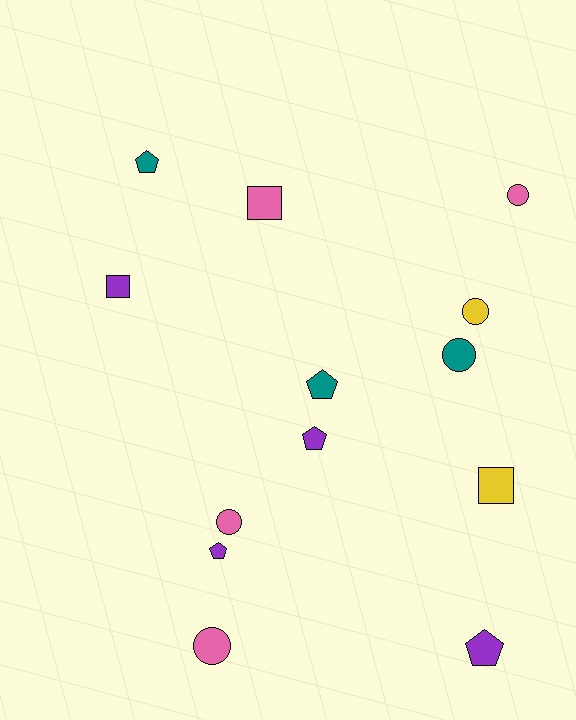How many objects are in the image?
There are 13 objects.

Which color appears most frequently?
Purple, with 4 objects.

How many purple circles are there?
There are no purple circles.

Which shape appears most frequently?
Pentagon, with 5 objects.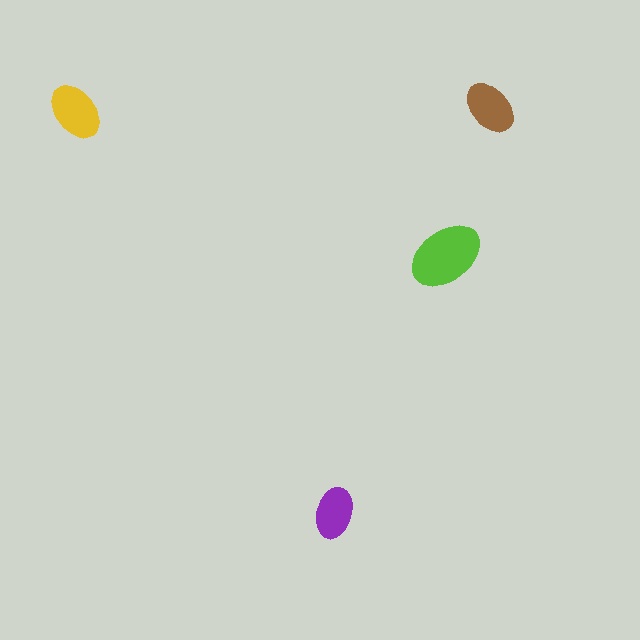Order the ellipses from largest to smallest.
the lime one, the yellow one, the brown one, the purple one.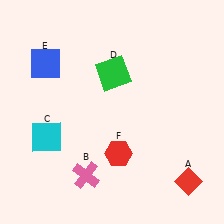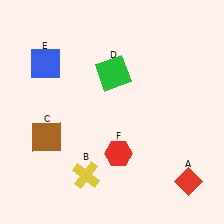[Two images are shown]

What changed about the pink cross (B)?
In Image 1, B is pink. In Image 2, it changed to yellow.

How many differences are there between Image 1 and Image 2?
There are 2 differences between the two images.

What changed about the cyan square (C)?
In Image 1, C is cyan. In Image 2, it changed to brown.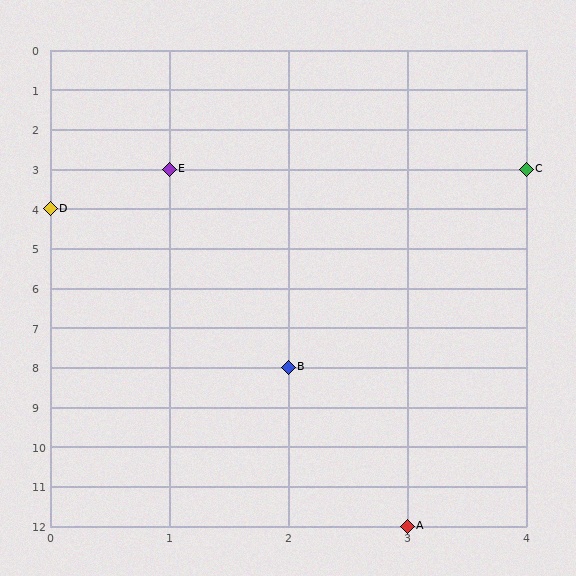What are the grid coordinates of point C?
Point C is at grid coordinates (4, 3).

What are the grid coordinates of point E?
Point E is at grid coordinates (1, 3).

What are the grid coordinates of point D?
Point D is at grid coordinates (0, 4).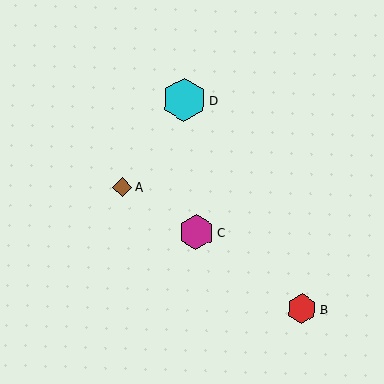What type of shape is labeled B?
Shape B is a red hexagon.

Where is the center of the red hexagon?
The center of the red hexagon is at (302, 309).